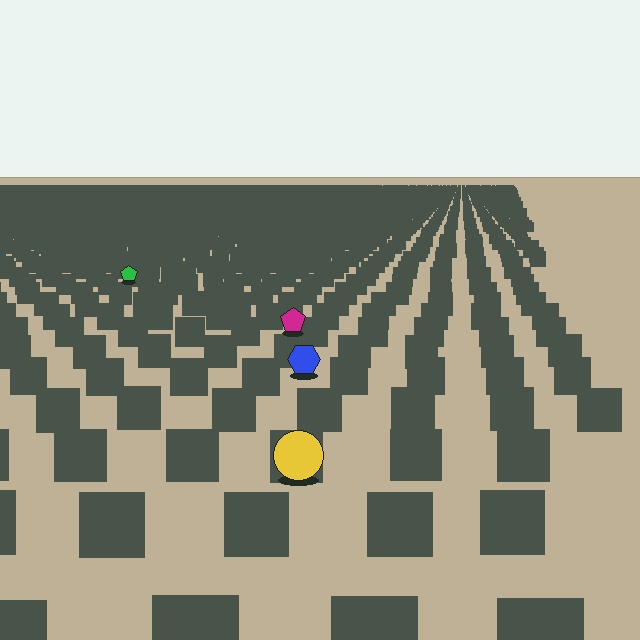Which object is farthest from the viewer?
The green pentagon is farthest from the viewer. It appears smaller and the ground texture around it is denser.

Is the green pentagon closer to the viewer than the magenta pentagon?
No. The magenta pentagon is closer — you can tell from the texture gradient: the ground texture is coarser near it.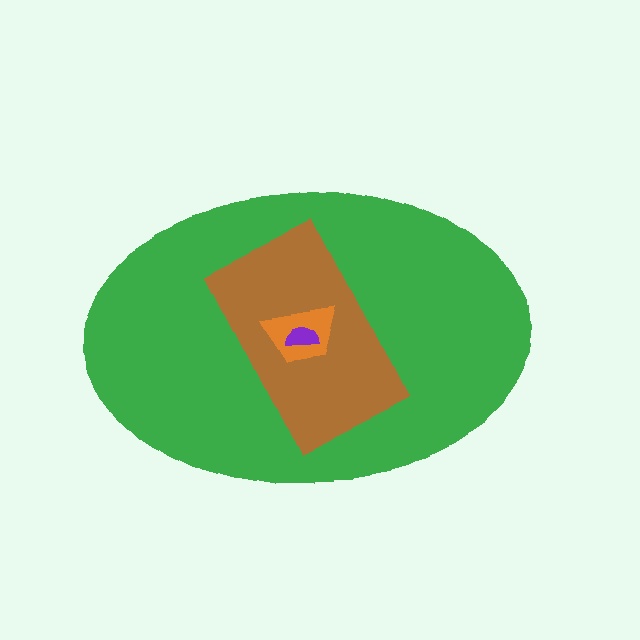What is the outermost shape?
The green ellipse.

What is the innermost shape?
The purple semicircle.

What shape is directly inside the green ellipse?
The brown rectangle.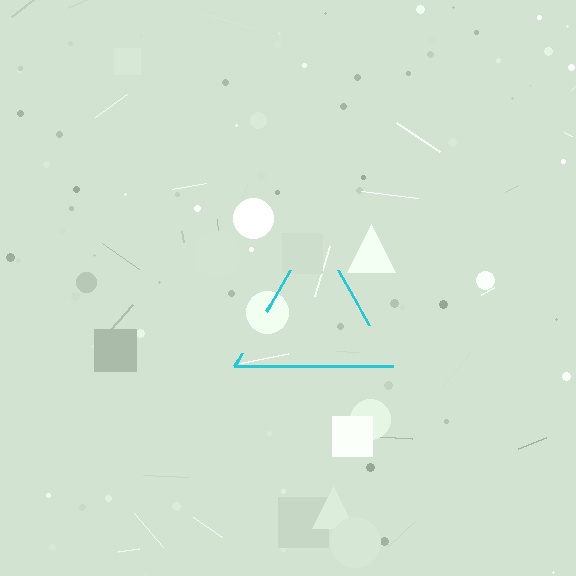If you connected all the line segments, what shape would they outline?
They would outline a triangle.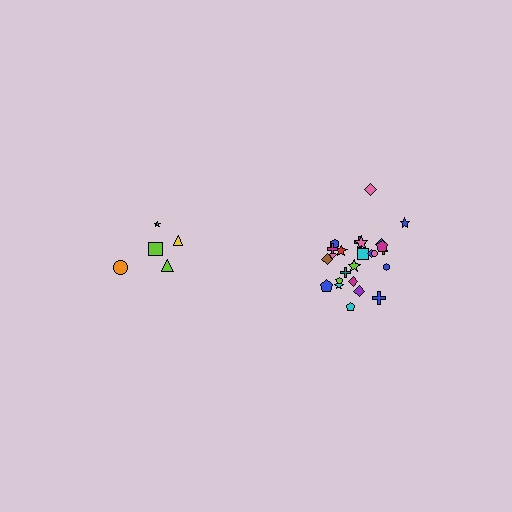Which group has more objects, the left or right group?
The right group.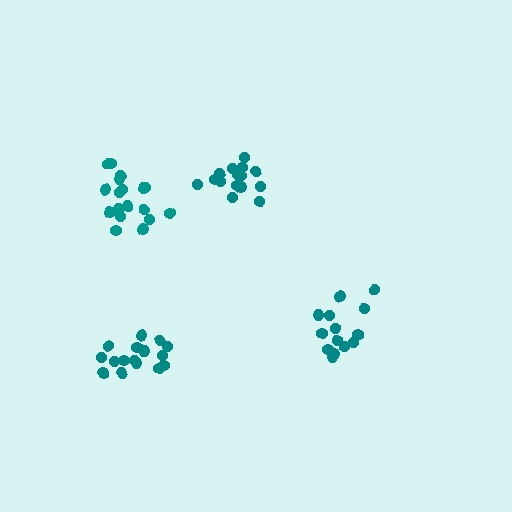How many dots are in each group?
Group 1: 16 dots, Group 2: 18 dots, Group 3: 15 dots, Group 4: 14 dots (63 total).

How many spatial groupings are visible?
There are 4 spatial groupings.